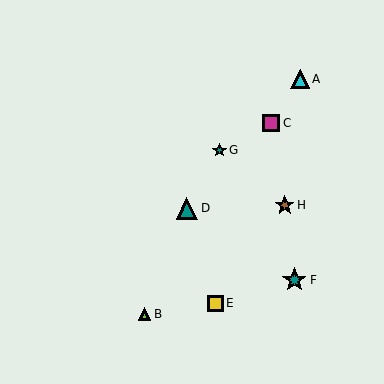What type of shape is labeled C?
Shape C is a magenta square.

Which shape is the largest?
The teal star (labeled F) is the largest.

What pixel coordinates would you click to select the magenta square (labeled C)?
Click at (271, 123) to select the magenta square C.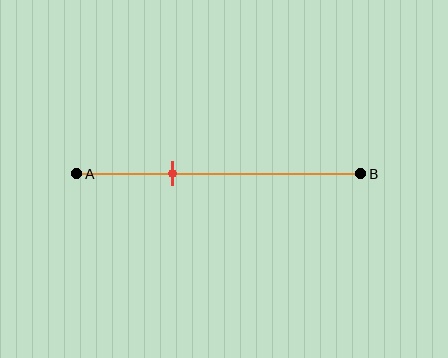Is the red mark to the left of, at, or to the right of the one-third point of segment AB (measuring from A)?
The red mark is approximately at the one-third point of segment AB.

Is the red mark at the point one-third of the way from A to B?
Yes, the mark is approximately at the one-third point.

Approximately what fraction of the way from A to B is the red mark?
The red mark is approximately 35% of the way from A to B.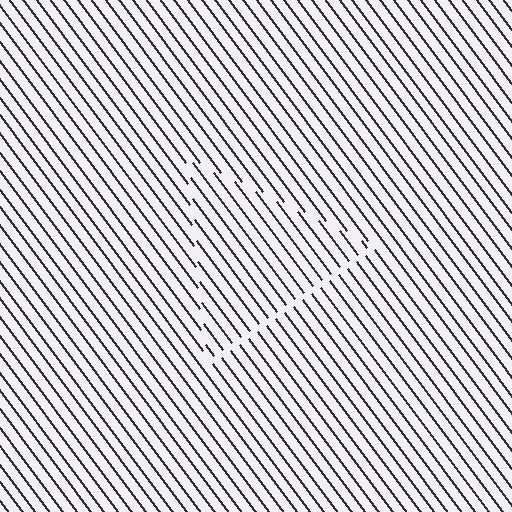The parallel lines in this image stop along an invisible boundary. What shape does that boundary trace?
An illusory triangle. The interior of the shape contains the same grating, shifted by half a period — the contour is defined by the phase discontinuity where line-ends from the inner and outer gratings abut.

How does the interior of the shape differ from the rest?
The interior of the shape contains the same grating, shifted by half a period — the contour is defined by the phase discontinuity where line-ends from the inner and outer gratings abut.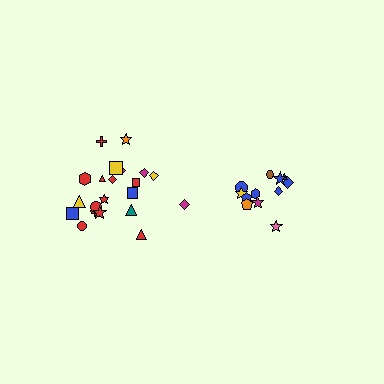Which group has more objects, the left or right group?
The left group.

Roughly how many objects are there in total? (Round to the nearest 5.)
Roughly 35 objects in total.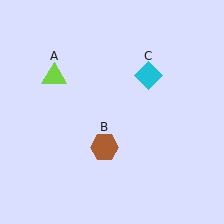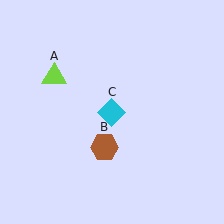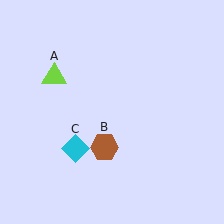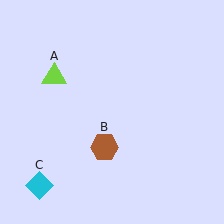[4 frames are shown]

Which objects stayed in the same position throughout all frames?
Lime triangle (object A) and brown hexagon (object B) remained stationary.